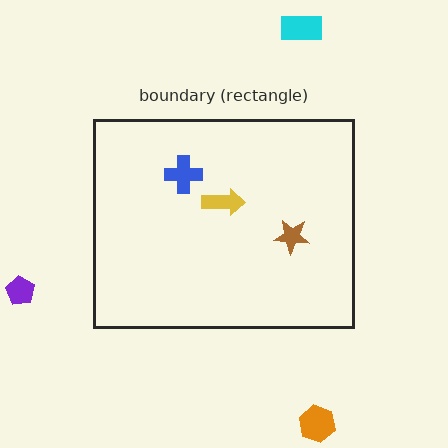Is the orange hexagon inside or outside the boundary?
Outside.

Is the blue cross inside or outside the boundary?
Inside.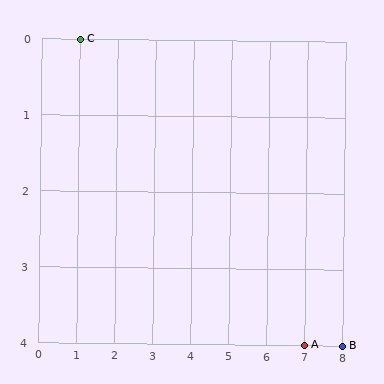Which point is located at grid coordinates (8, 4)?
Point B is at (8, 4).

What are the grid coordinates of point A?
Point A is at grid coordinates (7, 4).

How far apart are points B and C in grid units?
Points B and C are 7 columns and 4 rows apart (about 8.1 grid units diagonally).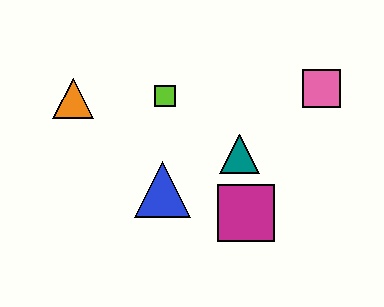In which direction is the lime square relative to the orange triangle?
The lime square is to the right of the orange triangle.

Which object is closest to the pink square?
The teal triangle is closest to the pink square.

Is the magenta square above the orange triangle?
No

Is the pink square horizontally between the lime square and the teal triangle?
No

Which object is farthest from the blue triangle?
The pink square is farthest from the blue triangle.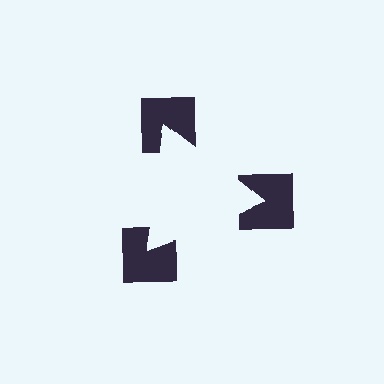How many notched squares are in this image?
There are 3 — one at each vertex of the illusory triangle.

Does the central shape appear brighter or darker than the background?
It typically appears slightly brighter than the background, even though no actual brightness change is drawn.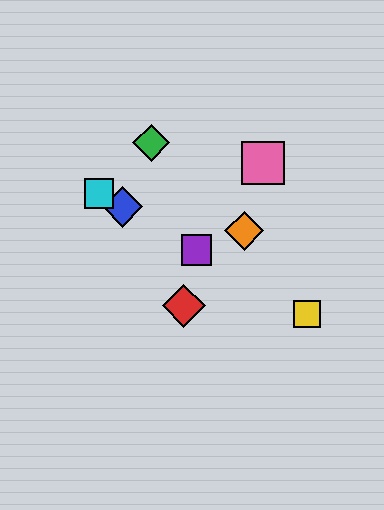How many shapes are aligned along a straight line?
4 shapes (the blue diamond, the yellow square, the purple square, the cyan square) are aligned along a straight line.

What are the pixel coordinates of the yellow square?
The yellow square is at (307, 314).